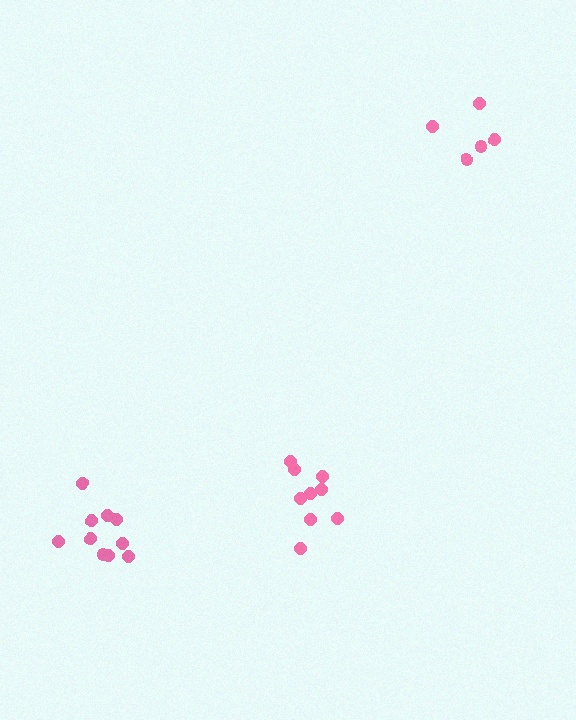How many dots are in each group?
Group 1: 9 dots, Group 2: 5 dots, Group 3: 10 dots (24 total).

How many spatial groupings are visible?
There are 3 spatial groupings.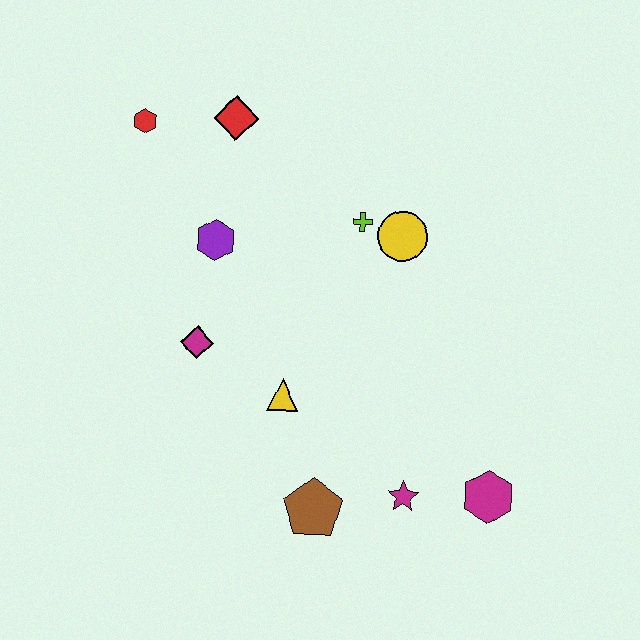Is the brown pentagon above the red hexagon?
No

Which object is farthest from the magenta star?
The red hexagon is farthest from the magenta star.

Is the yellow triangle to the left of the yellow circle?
Yes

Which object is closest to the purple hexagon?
The magenta diamond is closest to the purple hexagon.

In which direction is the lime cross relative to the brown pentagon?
The lime cross is above the brown pentagon.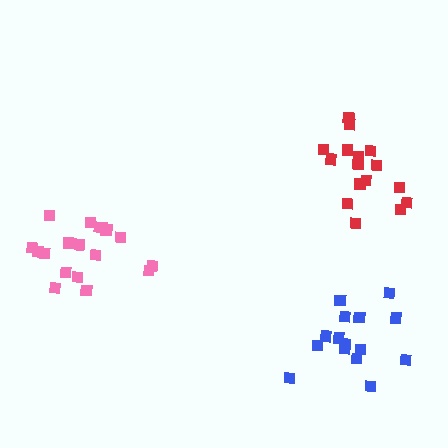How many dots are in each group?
Group 1: 16 dots, Group 2: 18 dots, Group 3: 15 dots (49 total).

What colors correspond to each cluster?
The clusters are colored: red, pink, blue.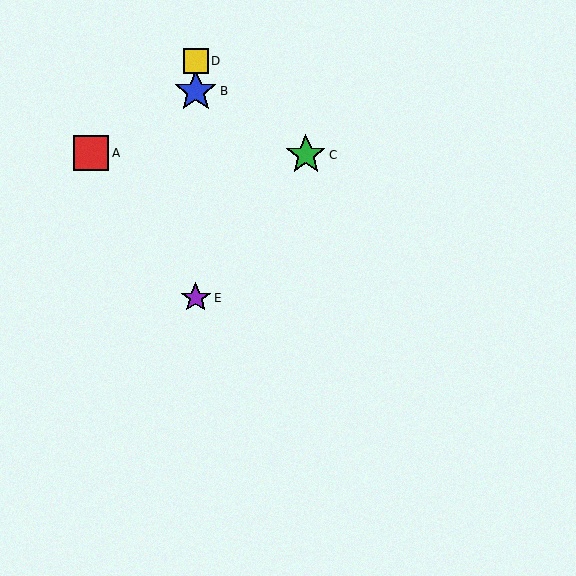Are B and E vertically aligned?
Yes, both are at x≈196.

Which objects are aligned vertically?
Objects B, D, E are aligned vertically.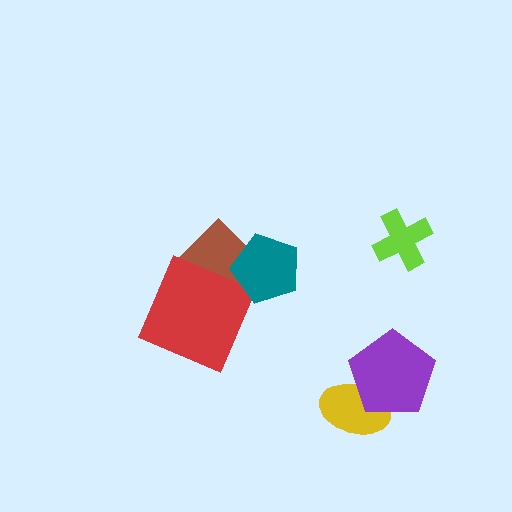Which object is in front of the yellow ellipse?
The purple pentagon is in front of the yellow ellipse.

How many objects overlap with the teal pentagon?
1 object overlaps with the teal pentagon.